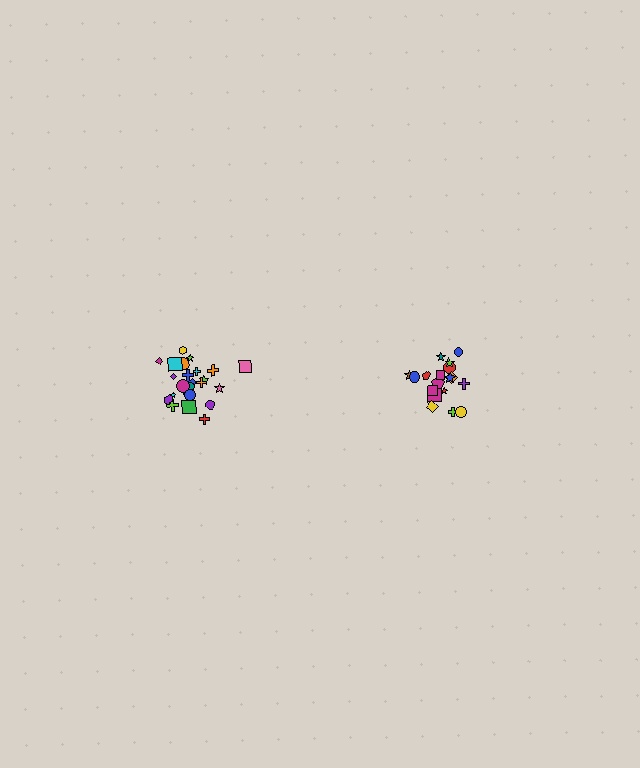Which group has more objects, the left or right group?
The left group.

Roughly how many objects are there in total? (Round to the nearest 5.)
Roughly 45 objects in total.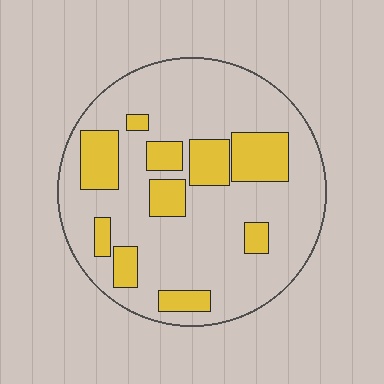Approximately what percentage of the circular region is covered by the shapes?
Approximately 25%.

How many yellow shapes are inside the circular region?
10.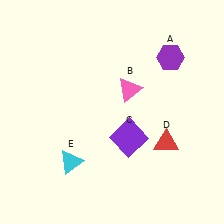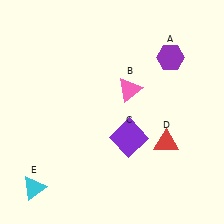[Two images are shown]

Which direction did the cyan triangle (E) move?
The cyan triangle (E) moved left.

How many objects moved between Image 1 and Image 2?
1 object moved between the two images.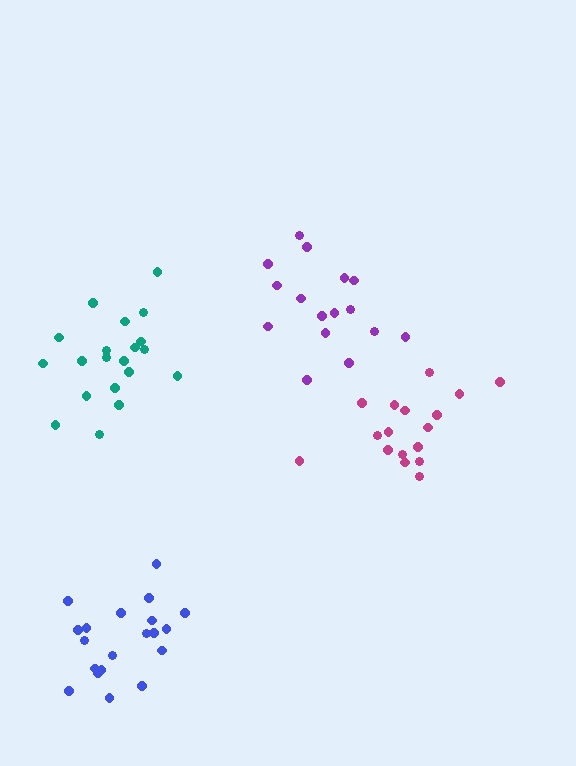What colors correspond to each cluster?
The clusters are colored: purple, teal, magenta, blue.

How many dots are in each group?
Group 1: 16 dots, Group 2: 20 dots, Group 3: 17 dots, Group 4: 20 dots (73 total).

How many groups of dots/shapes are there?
There are 4 groups.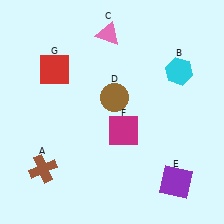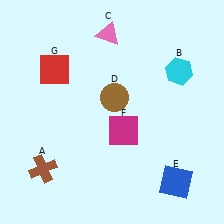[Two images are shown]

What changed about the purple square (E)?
In Image 1, E is purple. In Image 2, it changed to blue.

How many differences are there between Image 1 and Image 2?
There is 1 difference between the two images.